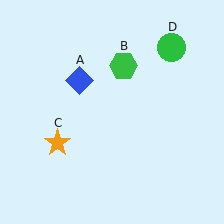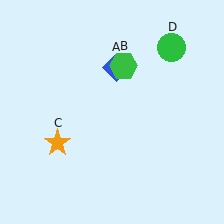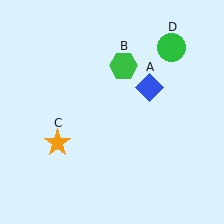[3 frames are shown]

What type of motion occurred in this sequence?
The blue diamond (object A) rotated clockwise around the center of the scene.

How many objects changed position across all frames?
1 object changed position: blue diamond (object A).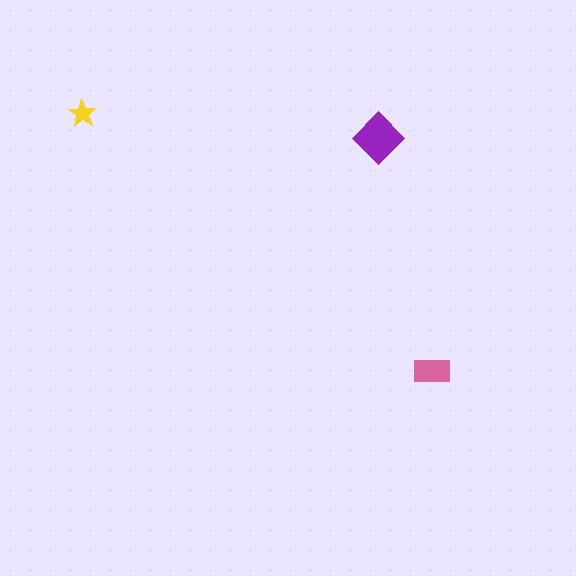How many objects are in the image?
There are 3 objects in the image.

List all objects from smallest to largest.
The yellow star, the pink rectangle, the purple diamond.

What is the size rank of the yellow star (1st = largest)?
3rd.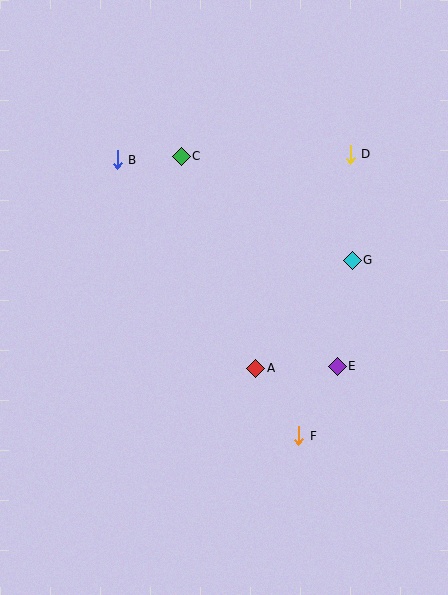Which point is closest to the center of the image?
Point A at (256, 368) is closest to the center.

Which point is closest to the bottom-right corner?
Point F is closest to the bottom-right corner.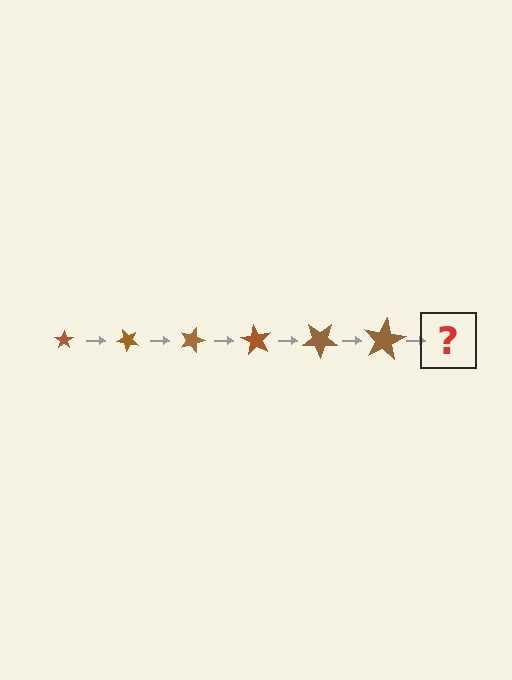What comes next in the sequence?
The next element should be a star, larger than the previous one and rotated 270 degrees from the start.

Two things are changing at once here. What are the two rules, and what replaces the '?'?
The two rules are that the star grows larger each step and it rotates 45 degrees each step. The '?' should be a star, larger than the previous one and rotated 270 degrees from the start.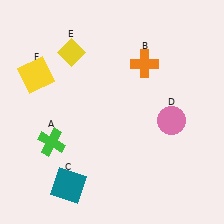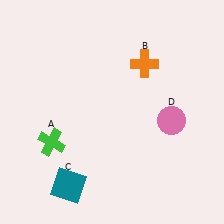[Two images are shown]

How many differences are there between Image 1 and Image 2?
There are 2 differences between the two images.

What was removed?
The yellow square (F), the yellow diamond (E) were removed in Image 2.